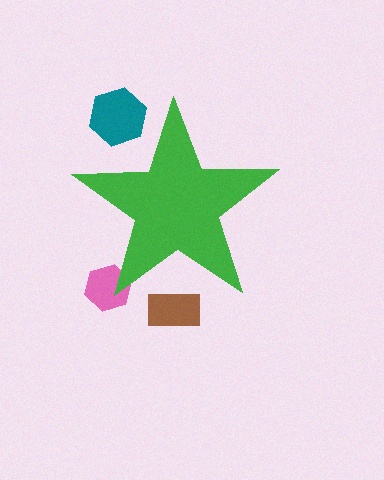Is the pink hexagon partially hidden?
Yes, the pink hexagon is partially hidden behind the green star.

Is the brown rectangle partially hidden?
Yes, the brown rectangle is partially hidden behind the green star.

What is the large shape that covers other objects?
A green star.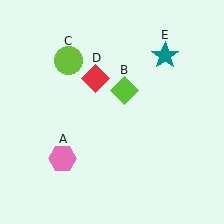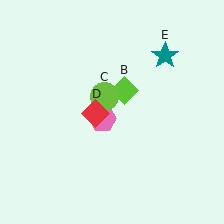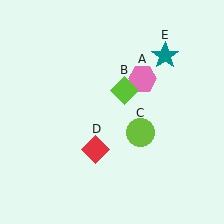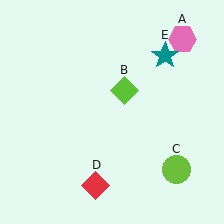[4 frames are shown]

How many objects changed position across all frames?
3 objects changed position: pink hexagon (object A), lime circle (object C), red diamond (object D).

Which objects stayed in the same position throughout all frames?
Lime diamond (object B) and teal star (object E) remained stationary.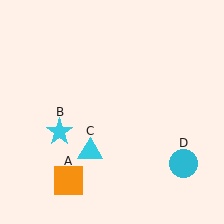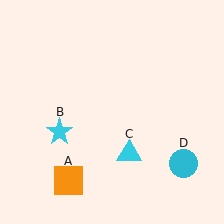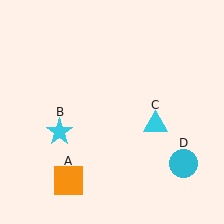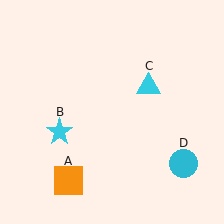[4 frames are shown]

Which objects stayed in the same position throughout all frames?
Orange square (object A) and cyan star (object B) and cyan circle (object D) remained stationary.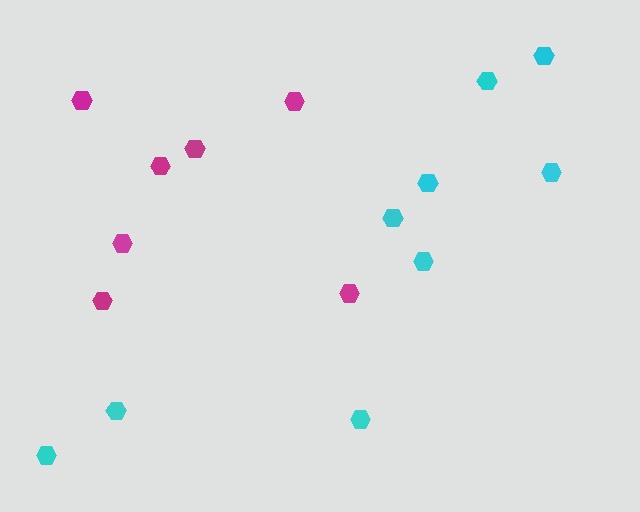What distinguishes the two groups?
There are 2 groups: one group of magenta hexagons (7) and one group of cyan hexagons (9).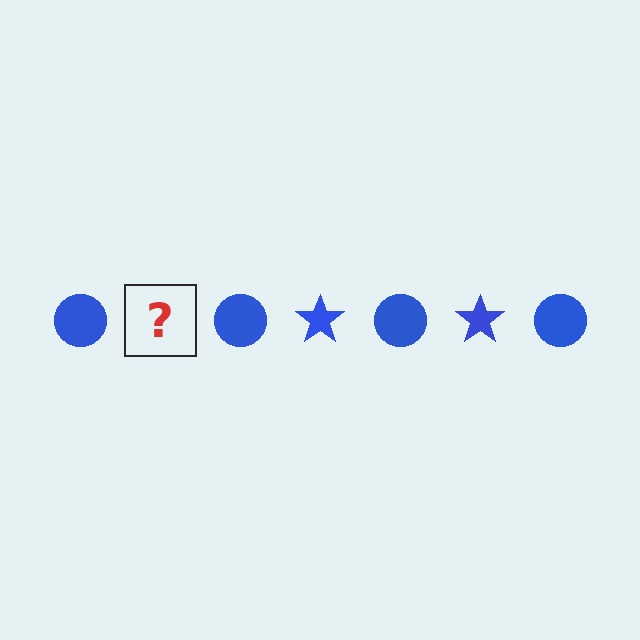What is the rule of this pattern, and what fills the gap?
The rule is that the pattern cycles through circle, star shapes in blue. The gap should be filled with a blue star.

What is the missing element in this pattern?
The missing element is a blue star.